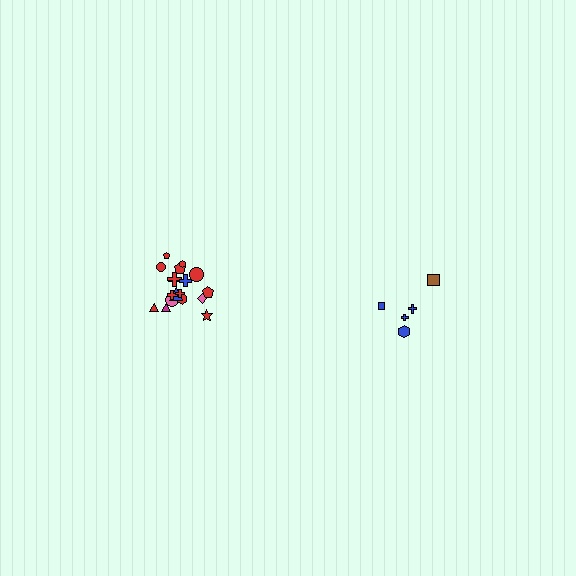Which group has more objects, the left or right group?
The left group.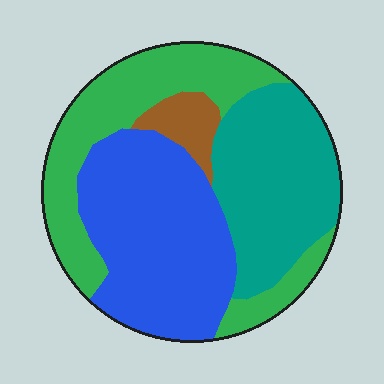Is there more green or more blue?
Blue.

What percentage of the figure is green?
Green takes up between a sixth and a third of the figure.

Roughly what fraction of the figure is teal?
Teal takes up between a quarter and a half of the figure.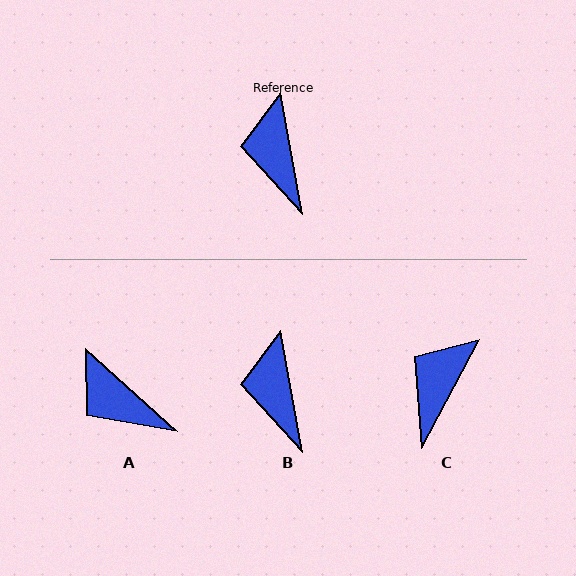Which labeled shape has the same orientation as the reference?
B.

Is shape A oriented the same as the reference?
No, it is off by about 37 degrees.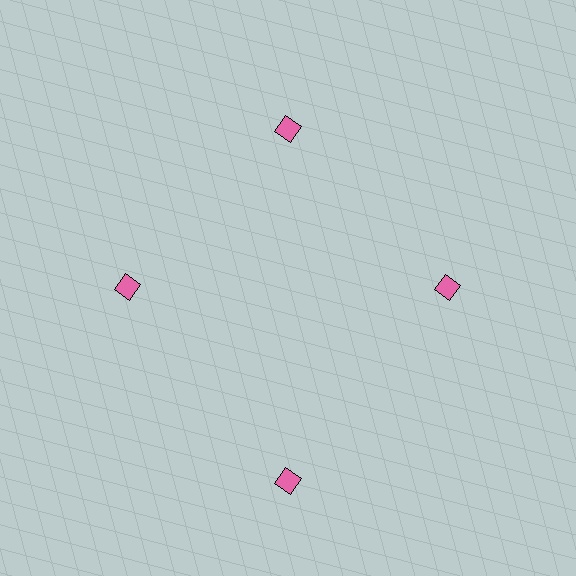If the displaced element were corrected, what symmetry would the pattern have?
It would have 4-fold rotational symmetry — the pattern would map onto itself every 90 degrees.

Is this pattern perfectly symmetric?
No. The 4 pink squares are arranged in a ring, but one element near the 6 o'clock position is pushed outward from the center, breaking the 4-fold rotational symmetry.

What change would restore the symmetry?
The symmetry would be restored by moving it inward, back onto the ring so that all 4 squares sit at equal angles and equal distance from the center.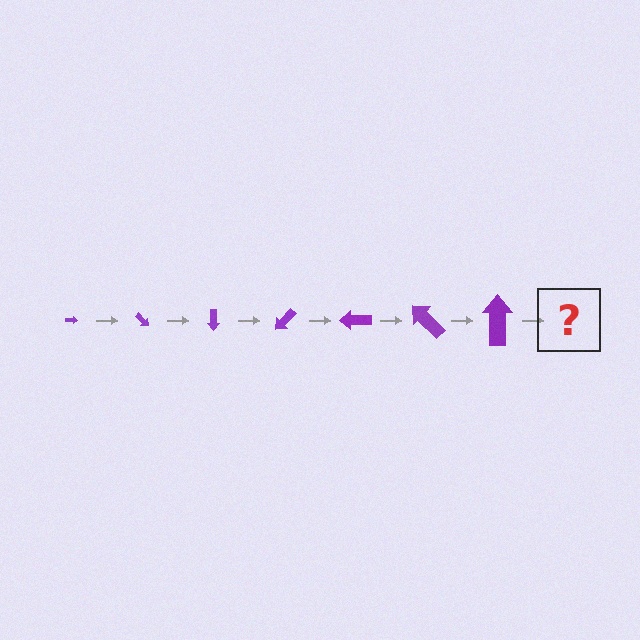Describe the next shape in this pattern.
It should be an arrow, larger than the previous one and rotated 315 degrees from the start.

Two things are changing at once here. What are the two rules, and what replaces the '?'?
The two rules are that the arrow grows larger each step and it rotates 45 degrees each step. The '?' should be an arrow, larger than the previous one and rotated 315 degrees from the start.